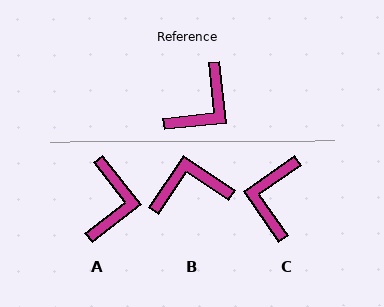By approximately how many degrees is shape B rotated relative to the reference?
Approximately 140 degrees counter-clockwise.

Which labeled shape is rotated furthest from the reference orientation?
C, about 151 degrees away.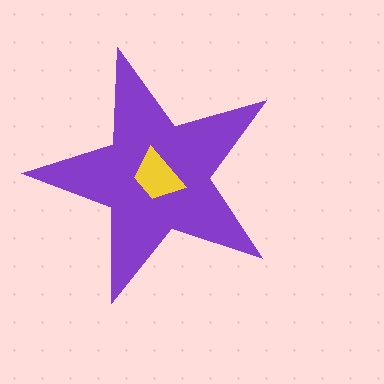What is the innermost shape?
The yellow trapezoid.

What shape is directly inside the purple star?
The yellow trapezoid.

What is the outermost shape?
The purple star.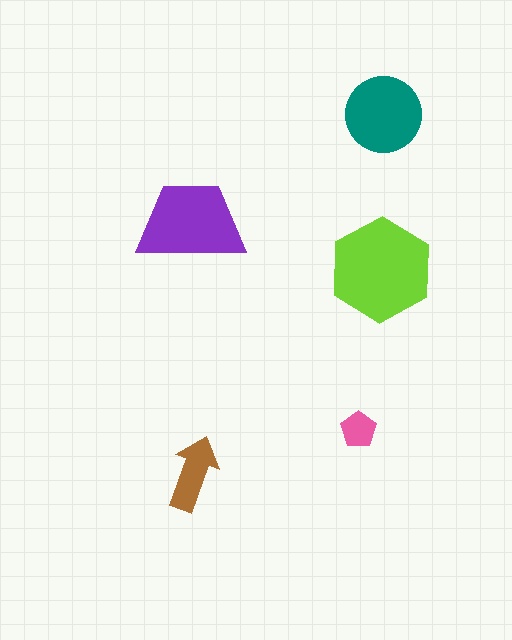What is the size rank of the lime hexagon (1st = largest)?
1st.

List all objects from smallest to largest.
The pink pentagon, the brown arrow, the teal circle, the purple trapezoid, the lime hexagon.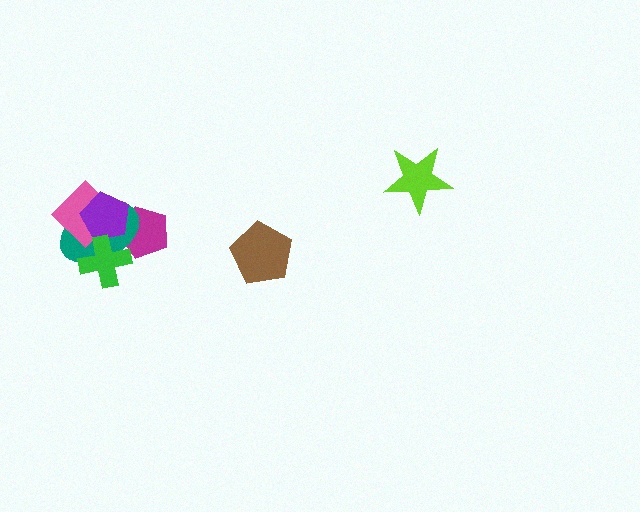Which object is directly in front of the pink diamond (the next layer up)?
The purple pentagon is directly in front of the pink diamond.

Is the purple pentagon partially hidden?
Yes, it is partially covered by another shape.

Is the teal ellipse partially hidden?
Yes, it is partially covered by another shape.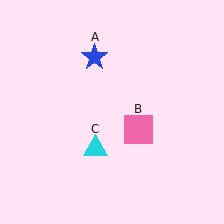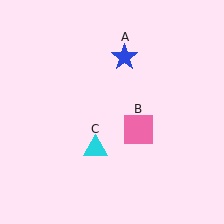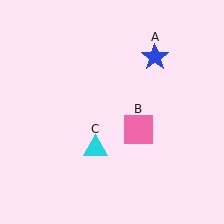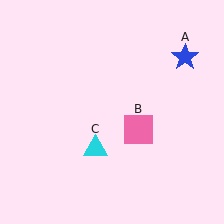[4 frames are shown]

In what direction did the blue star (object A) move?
The blue star (object A) moved right.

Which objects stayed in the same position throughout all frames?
Pink square (object B) and cyan triangle (object C) remained stationary.